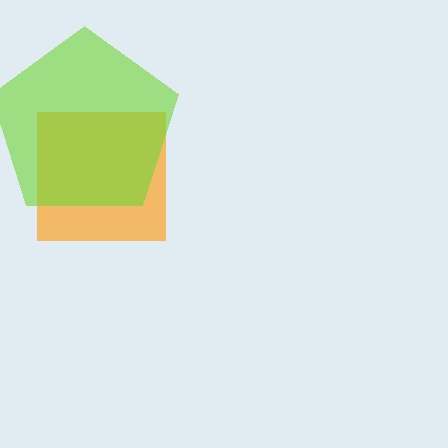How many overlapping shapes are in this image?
There are 2 overlapping shapes in the image.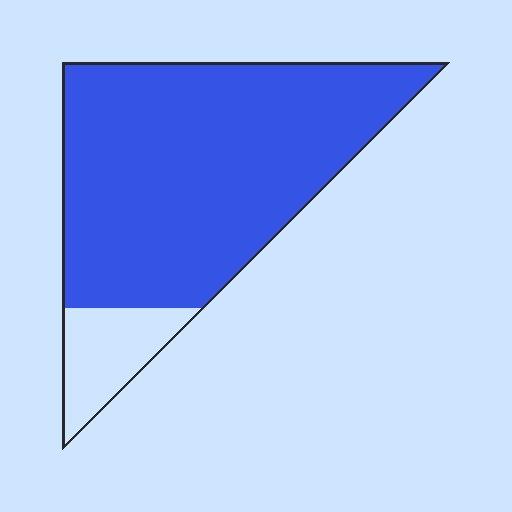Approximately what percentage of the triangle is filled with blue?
Approximately 85%.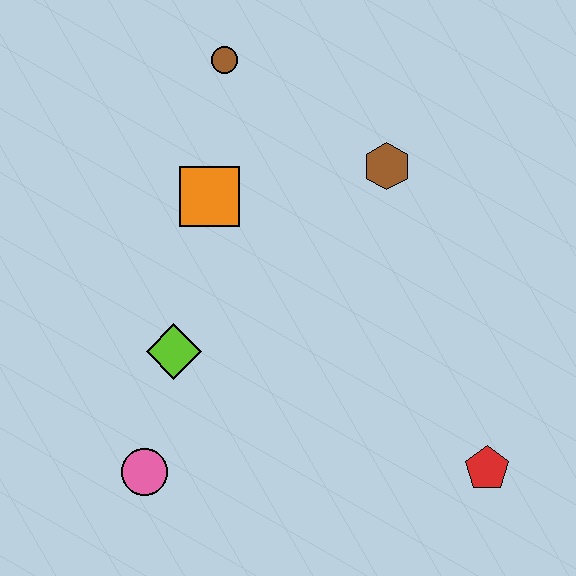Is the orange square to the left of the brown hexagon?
Yes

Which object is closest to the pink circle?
The lime diamond is closest to the pink circle.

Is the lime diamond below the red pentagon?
No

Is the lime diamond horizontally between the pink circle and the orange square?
Yes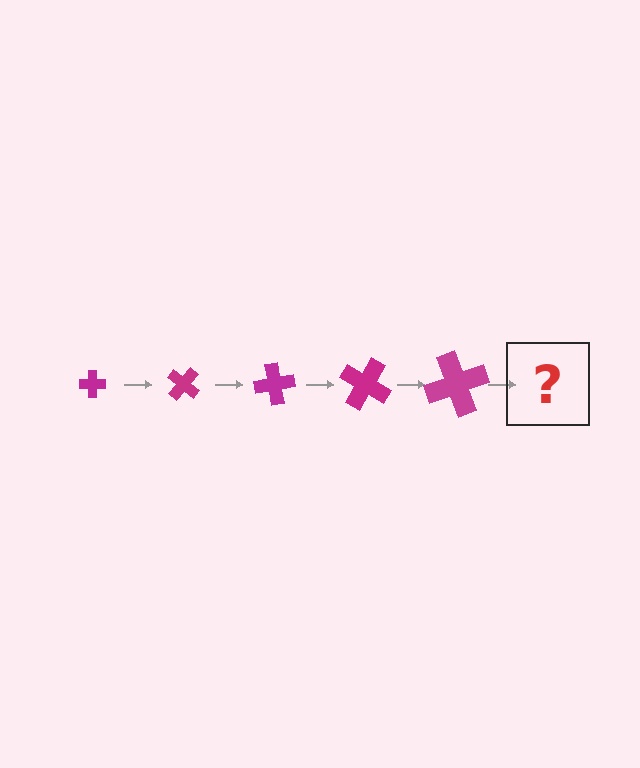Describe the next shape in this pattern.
It should be a cross, larger than the previous one and rotated 200 degrees from the start.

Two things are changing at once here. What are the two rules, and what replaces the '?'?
The two rules are that the cross grows larger each step and it rotates 40 degrees each step. The '?' should be a cross, larger than the previous one and rotated 200 degrees from the start.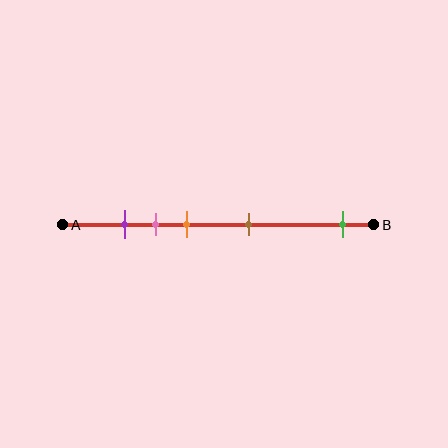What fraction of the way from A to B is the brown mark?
The brown mark is approximately 60% (0.6) of the way from A to B.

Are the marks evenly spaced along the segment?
No, the marks are not evenly spaced.